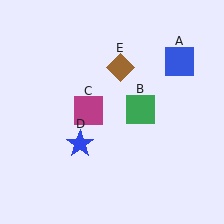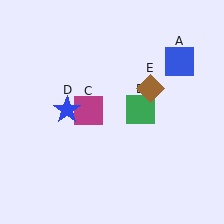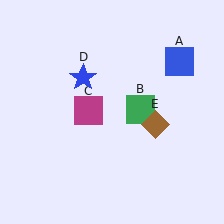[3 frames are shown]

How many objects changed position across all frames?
2 objects changed position: blue star (object D), brown diamond (object E).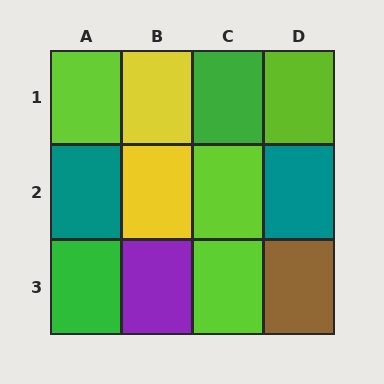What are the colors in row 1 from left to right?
Lime, yellow, green, lime.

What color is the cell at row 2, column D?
Teal.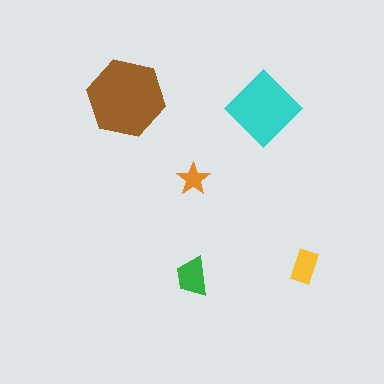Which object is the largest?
The brown hexagon.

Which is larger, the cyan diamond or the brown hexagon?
The brown hexagon.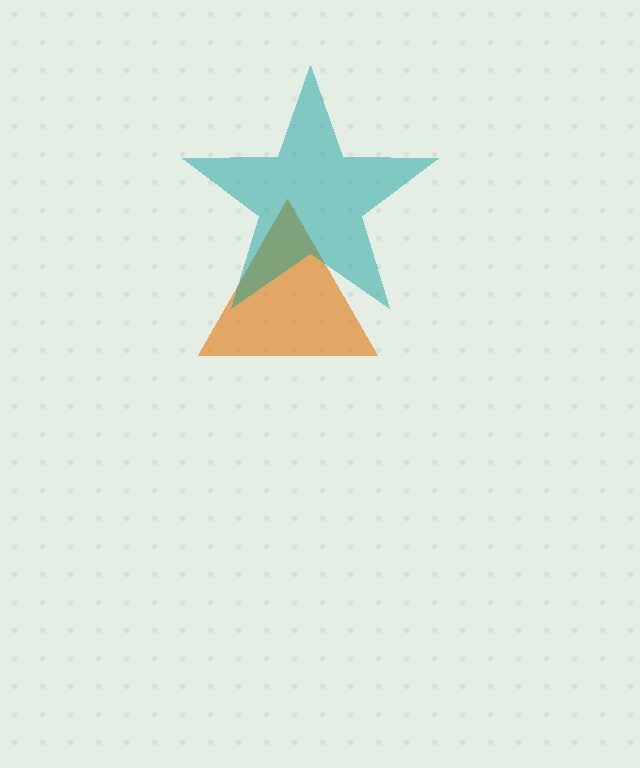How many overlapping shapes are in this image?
There are 2 overlapping shapes in the image.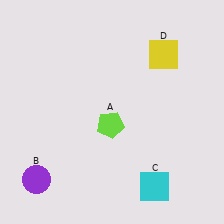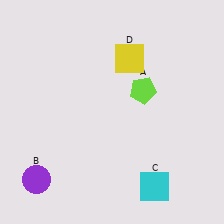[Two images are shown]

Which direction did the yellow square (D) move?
The yellow square (D) moved left.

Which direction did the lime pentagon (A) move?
The lime pentagon (A) moved up.